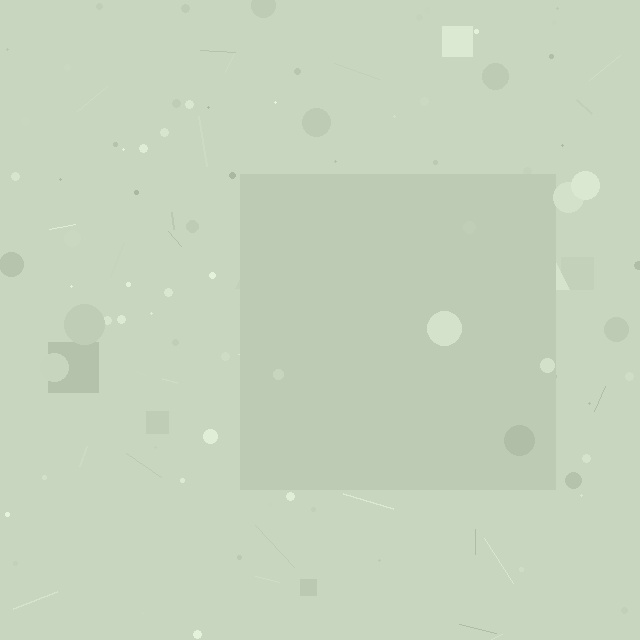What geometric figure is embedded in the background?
A square is embedded in the background.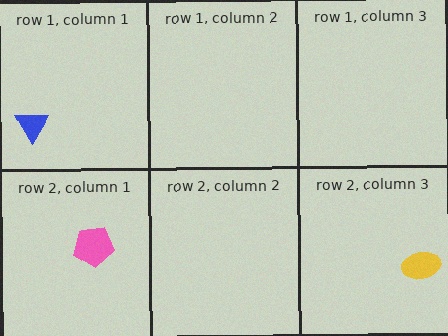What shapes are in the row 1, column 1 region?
The blue triangle.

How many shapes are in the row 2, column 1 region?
1.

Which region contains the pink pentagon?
The row 2, column 1 region.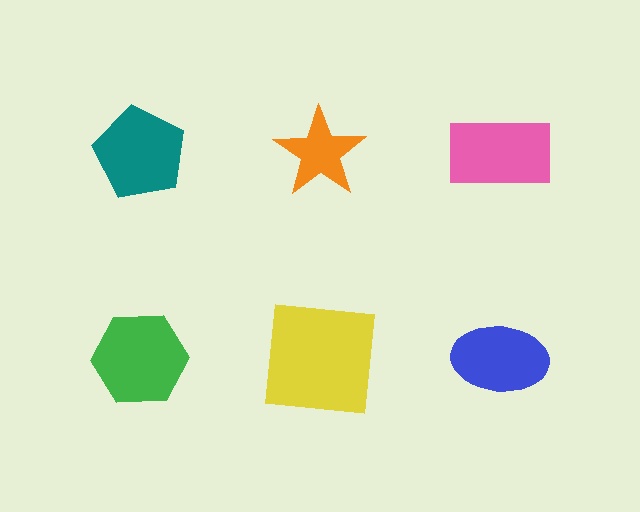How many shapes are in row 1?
3 shapes.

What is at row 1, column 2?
An orange star.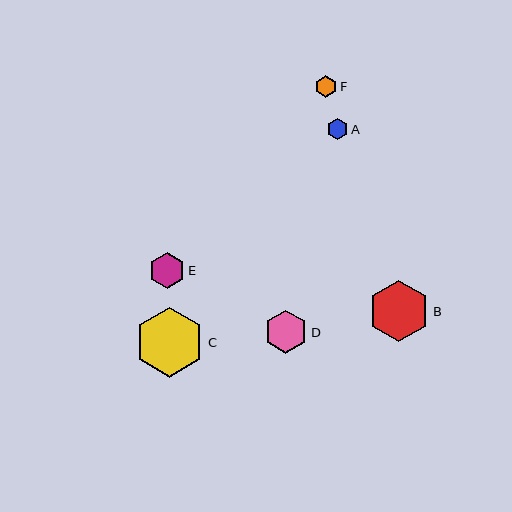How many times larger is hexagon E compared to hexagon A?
Hexagon E is approximately 1.7 times the size of hexagon A.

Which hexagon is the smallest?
Hexagon A is the smallest with a size of approximately 21 pixels.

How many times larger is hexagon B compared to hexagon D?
Hexagon B is approximately 1.4 times the size of hexagon D.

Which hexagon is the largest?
Hexagon C is the largest with a size of approximately 70 pixels.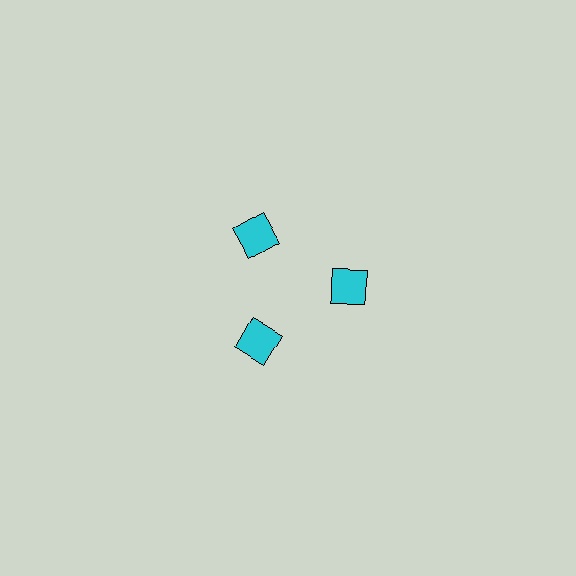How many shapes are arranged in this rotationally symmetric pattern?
There are 3 shapes, arranged in 3 groups of 1.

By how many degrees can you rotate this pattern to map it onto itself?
The pattern maps onto itself every 120 degrees of rotation.